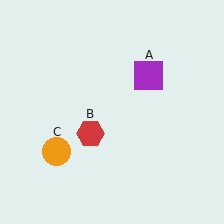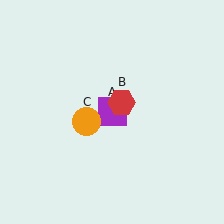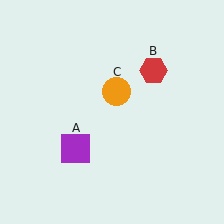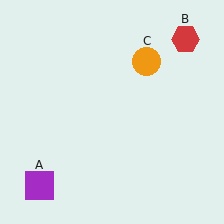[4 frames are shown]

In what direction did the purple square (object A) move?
The purple square (object A) moved down and to the left.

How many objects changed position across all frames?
3 objects changed position: purple square (object A), red hexagon (object B), orange circle (object C).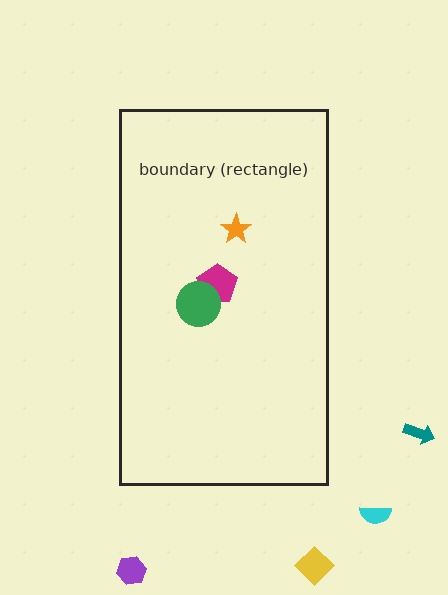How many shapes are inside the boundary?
3 inside, 4 outside.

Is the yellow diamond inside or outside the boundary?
Outside.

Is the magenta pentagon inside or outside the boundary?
Inside.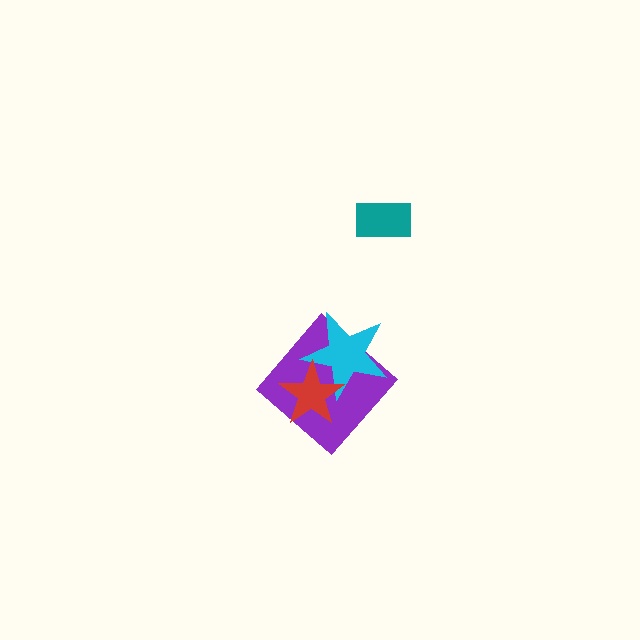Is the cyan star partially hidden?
Yes, it is partially covered by another shape.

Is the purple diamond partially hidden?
Yes, it is partially covered by another shape.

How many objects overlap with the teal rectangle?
0 objects overlap with the teal rectangle.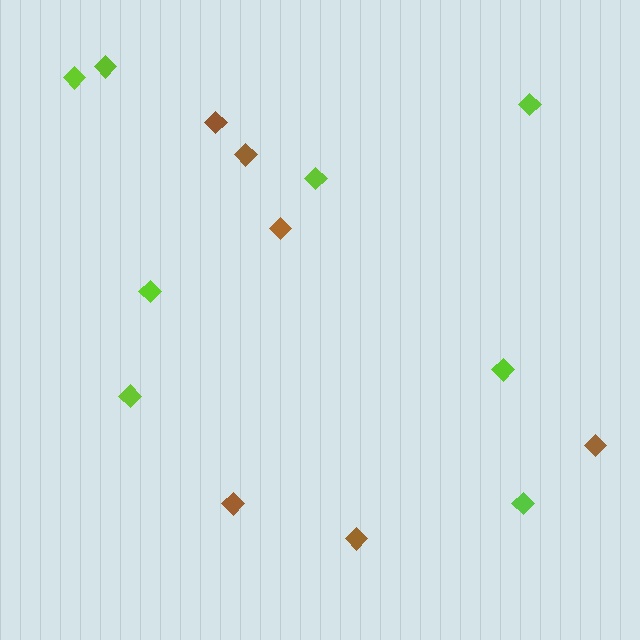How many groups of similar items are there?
There are 2 groups: one group of brown diamonds (6) and one group of lime diamonds (8).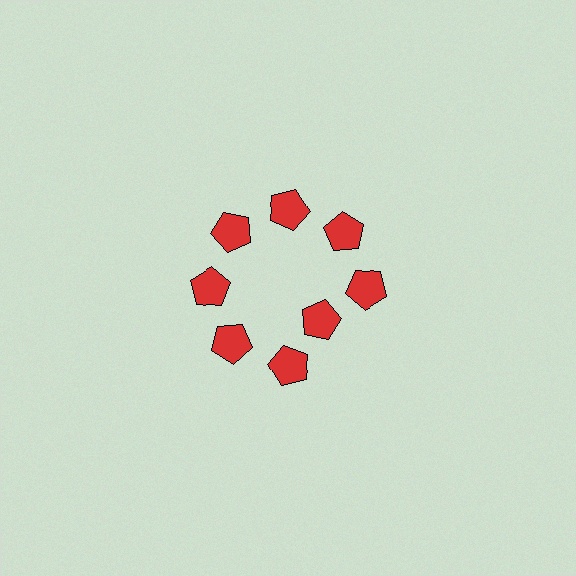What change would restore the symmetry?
The symmetry would be restored by moving it outward, back onto the ring so that all 8 pentagons sit at equal angles and equal distance from the center.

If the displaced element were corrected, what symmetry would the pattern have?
It would have 8-fold rotational symmetry — the pattern would map onto itself every 45 degrees.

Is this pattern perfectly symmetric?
No. The 8 red pentagons are arranged in a ring, but one element near the 4 o'clock position is pulled inward toward the center, breaking the 8-fold rotational symmetry.